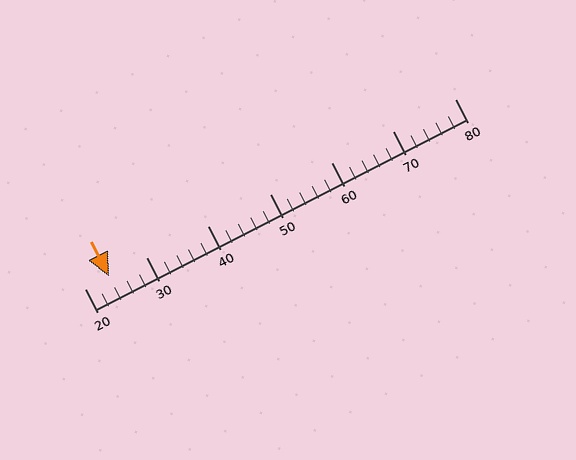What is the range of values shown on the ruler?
The ruler shows values from 20 to 80.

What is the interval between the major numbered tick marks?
The major tick marks are spaced 10 units apart.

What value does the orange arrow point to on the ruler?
The orange arrow points to approximately 24.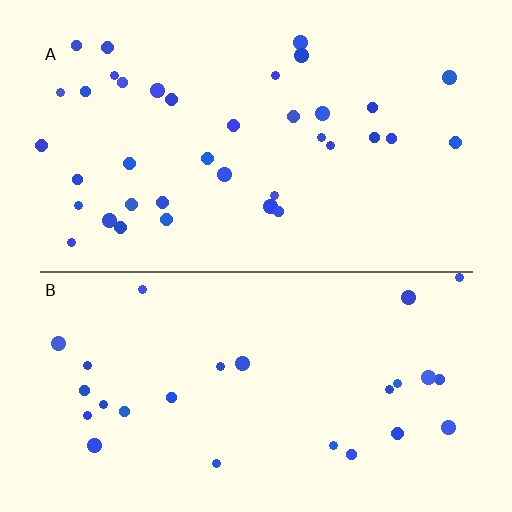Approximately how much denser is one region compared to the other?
Approximately 1.4× — region A over region B.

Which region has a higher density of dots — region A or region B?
A (the top).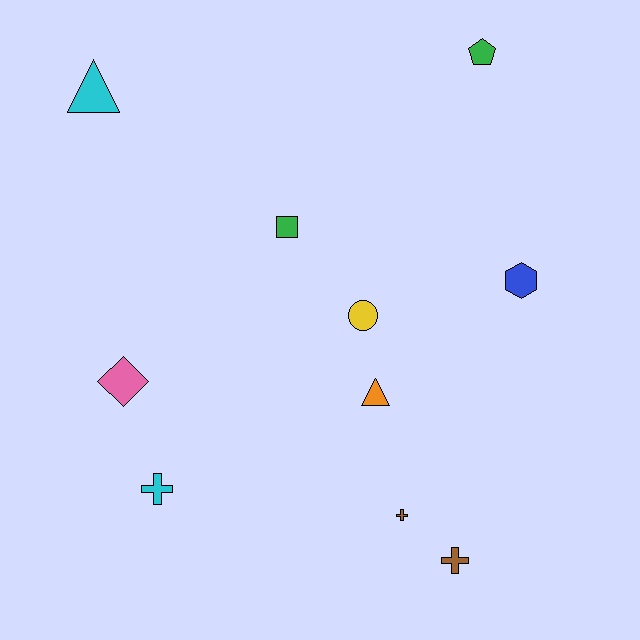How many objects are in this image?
There are 10 objects.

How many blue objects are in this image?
There is 1 blue object.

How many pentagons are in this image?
There is 1 pentagon.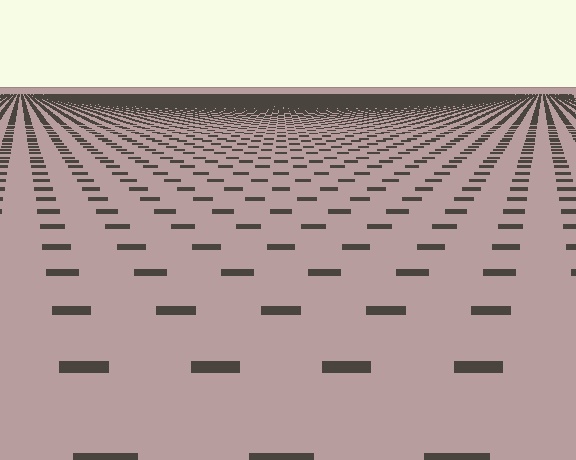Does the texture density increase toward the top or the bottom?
Density increases toward the top.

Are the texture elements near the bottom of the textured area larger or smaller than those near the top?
Larger. Near the bottom, elements are closer to the viewer and appear at a bigger on-screen size.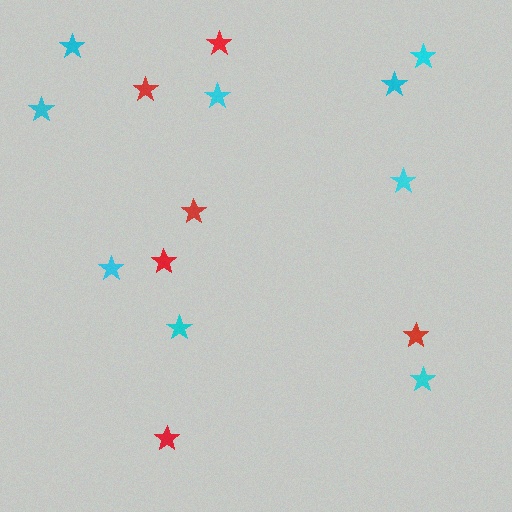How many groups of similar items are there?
There are 2 groups: one group of red stars (6) and one group of cyan stars (9).